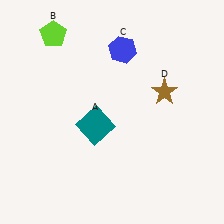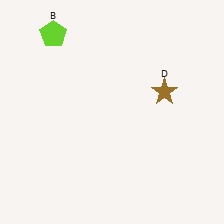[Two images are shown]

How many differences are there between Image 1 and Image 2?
There are 2 differences between the two images.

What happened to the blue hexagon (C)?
The blue hexagon (C) was removed in Image 2. It was in the top-right area of Image 1.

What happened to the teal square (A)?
The teal square (A) was removed in Image 2. It was in the bottom-left area of Image 1.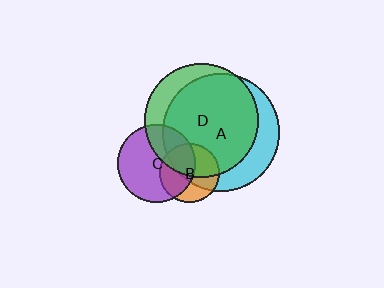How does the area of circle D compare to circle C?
Approximately 2.1 times.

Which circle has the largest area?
Circle A (cyan).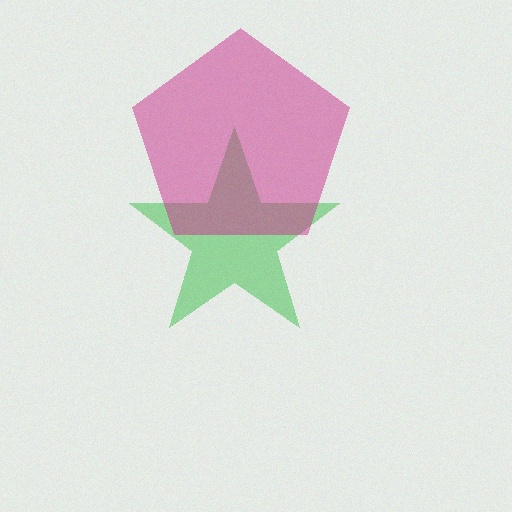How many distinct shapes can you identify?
There are 2 distinct shapes: a green star, a magenta pentagon.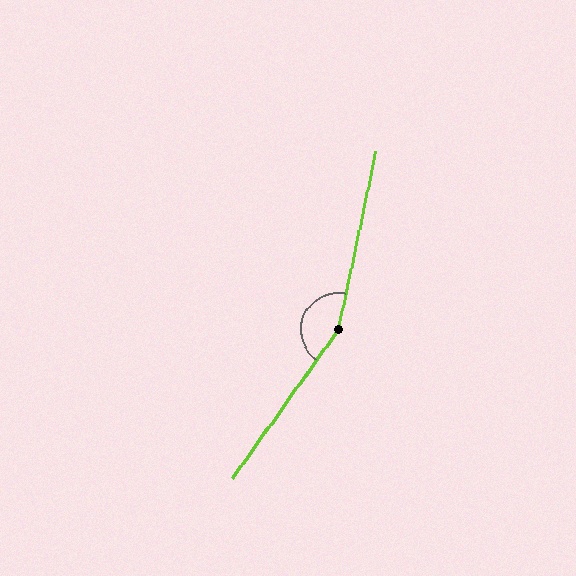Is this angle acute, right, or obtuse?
It is obtuse.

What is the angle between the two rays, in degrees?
Approximately 157 degrees.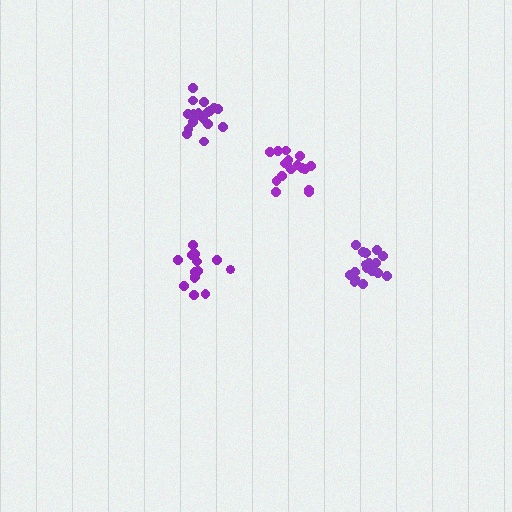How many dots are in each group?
Group 1: 17 dots, Group 2: 18 dots, Group 3: 14 dots, Group 4: 19 dots (68 total).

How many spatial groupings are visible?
There are 4 spatial groupings.